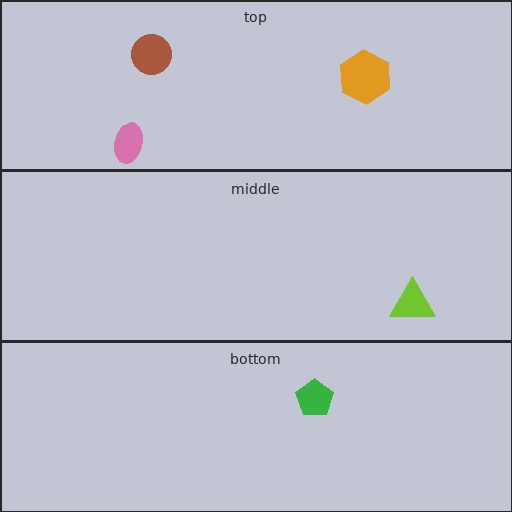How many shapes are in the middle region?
1.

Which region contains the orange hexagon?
The top region.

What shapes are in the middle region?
The lime triangle.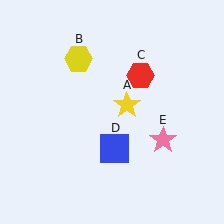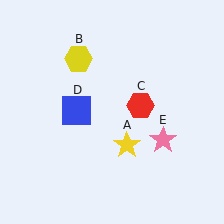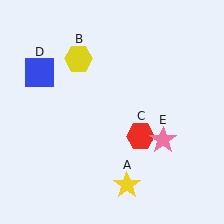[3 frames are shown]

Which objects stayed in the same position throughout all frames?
Yellow hexagon (object B) and pink star (object E) remained stationary.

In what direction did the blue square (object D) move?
The blue square (object D) moved up and to the left.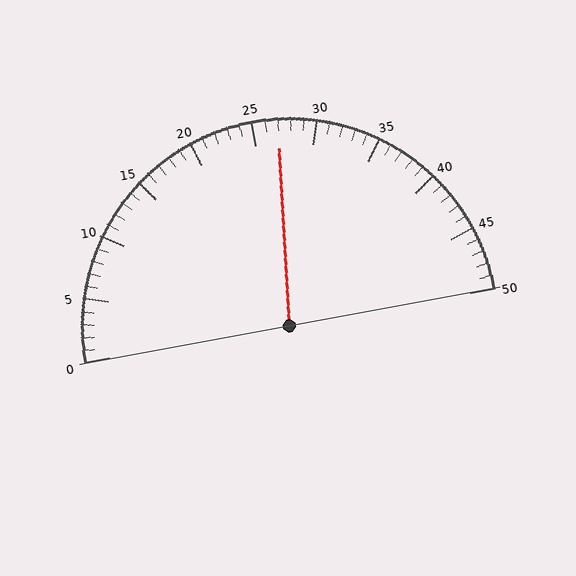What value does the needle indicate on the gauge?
The needle indicates approximately 27.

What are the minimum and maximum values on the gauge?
The gauge ranges from 0 to 50.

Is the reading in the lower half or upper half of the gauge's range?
The reading is in the upper half of the range (0 to 50).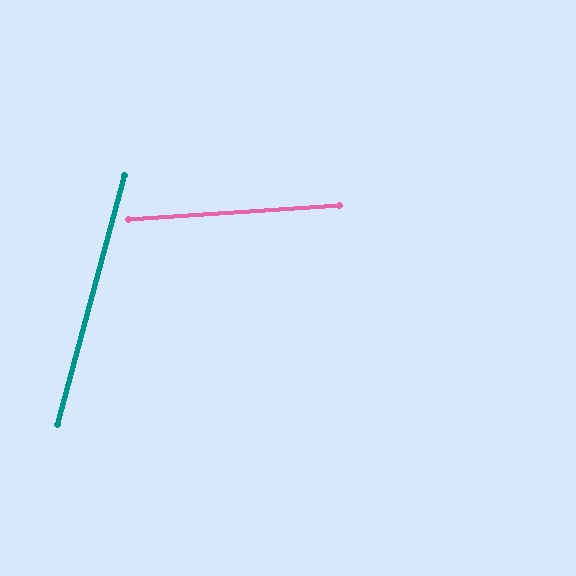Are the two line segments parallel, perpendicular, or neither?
Neither parallel nor perpendicular — they differ by about 71°.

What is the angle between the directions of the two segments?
Approximately 71 degrees.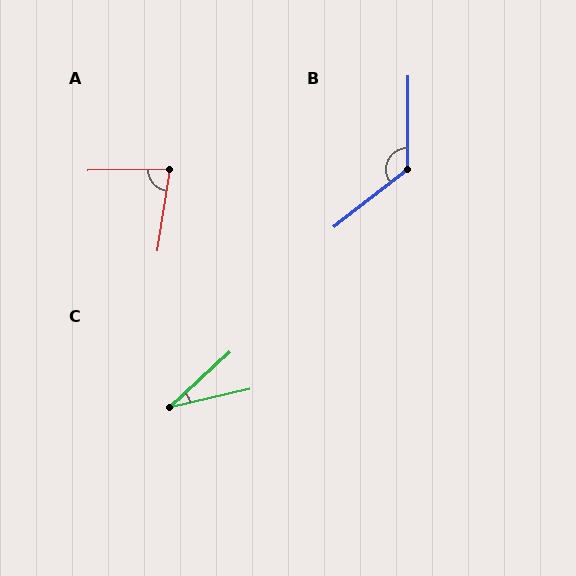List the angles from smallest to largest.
C (29°), A (81°), B (128°).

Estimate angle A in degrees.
Approximately 81 degrees.